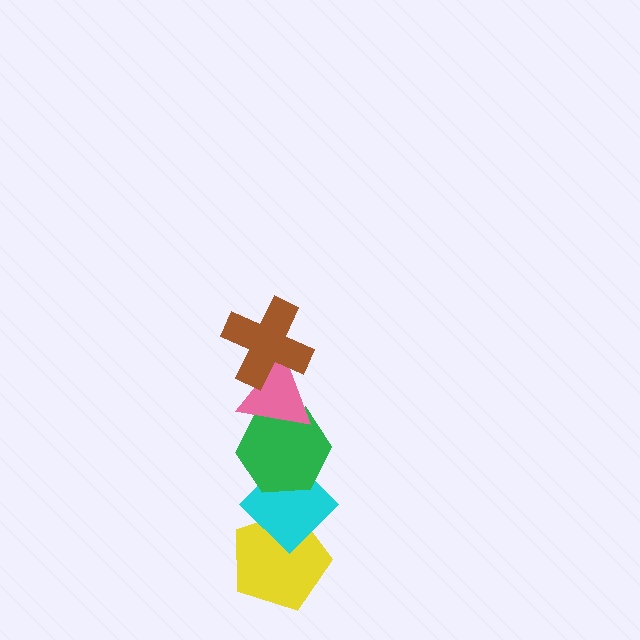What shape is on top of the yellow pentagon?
The cyan diamond is on top of the yellow pentagon.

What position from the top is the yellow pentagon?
The yellow pentagon is 5th from the top.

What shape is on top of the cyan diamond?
The green hexagon is on top of the cyan diamond.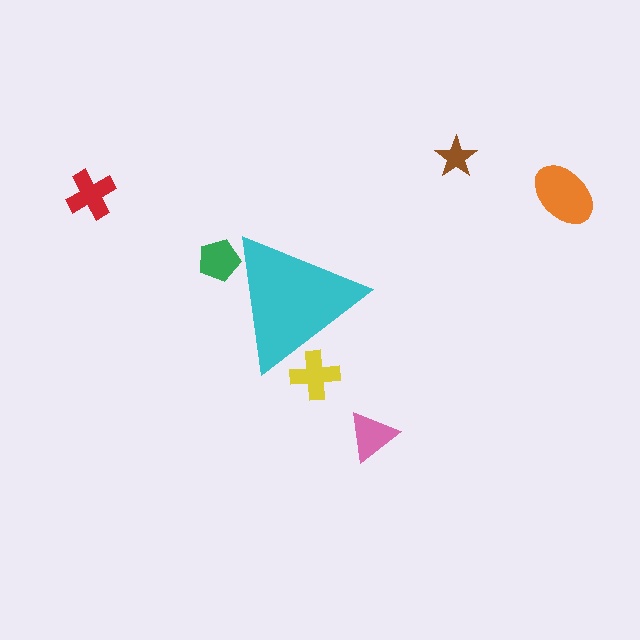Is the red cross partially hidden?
No, the red cross is fully visible.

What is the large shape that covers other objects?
A cyan triangle.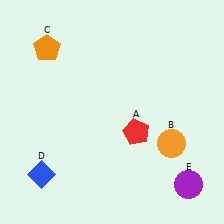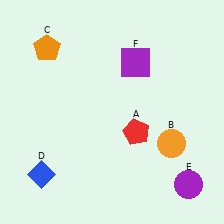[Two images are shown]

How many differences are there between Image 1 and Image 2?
There is 1 difference between the two images.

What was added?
A purple square (F) was added in Image 2.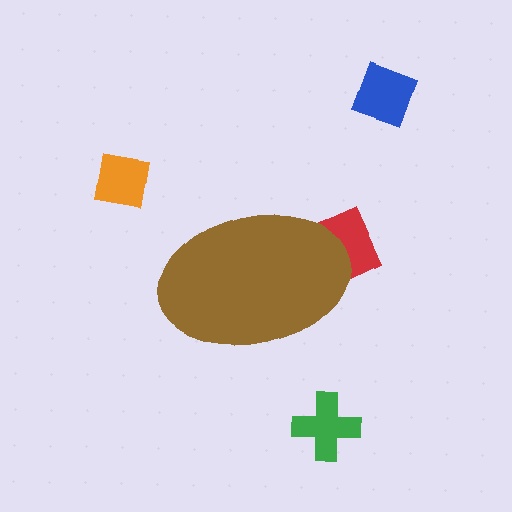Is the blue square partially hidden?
No, the blue square is fully visible.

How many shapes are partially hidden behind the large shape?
1 shape is partially hidden.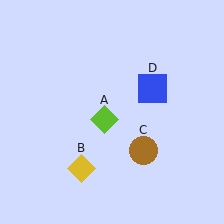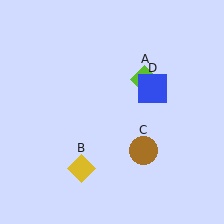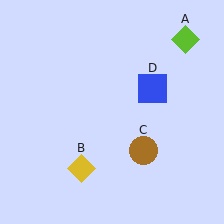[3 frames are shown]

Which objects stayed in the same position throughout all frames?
Yellow diamond (object B) and brown circle (object C) and blue square (object D) remained stationary.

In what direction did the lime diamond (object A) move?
The lime diamond (object A) moved up and to the right.